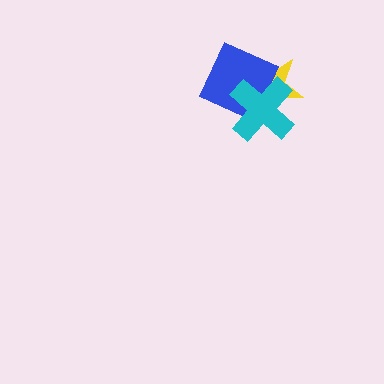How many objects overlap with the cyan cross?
2 objects overlap with the cyan cross.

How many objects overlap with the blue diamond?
2 objects overlap with the blue diamond.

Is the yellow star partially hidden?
Yes, it is partially covered by another shape.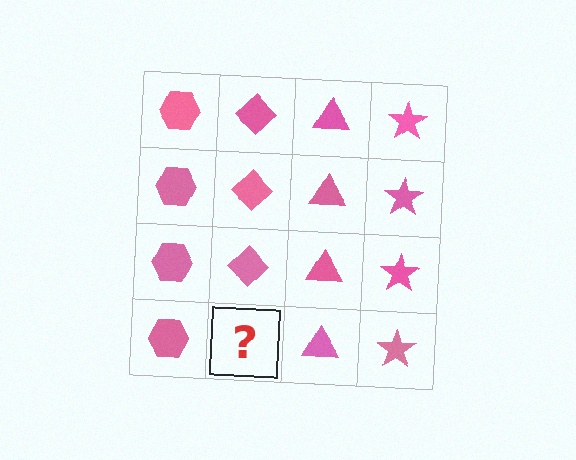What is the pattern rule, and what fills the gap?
The rule is that each column has a consistent shape. The gap should be filled with a pink diamond.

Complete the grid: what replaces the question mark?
The question mark should be replaced with a pink diamond.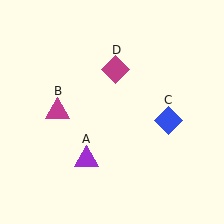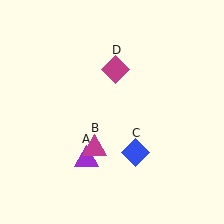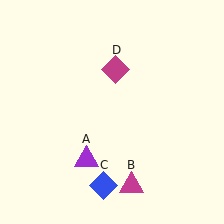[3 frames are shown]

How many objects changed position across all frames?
2 objects changed position: magenta triangle (object B), blue diamond (object C).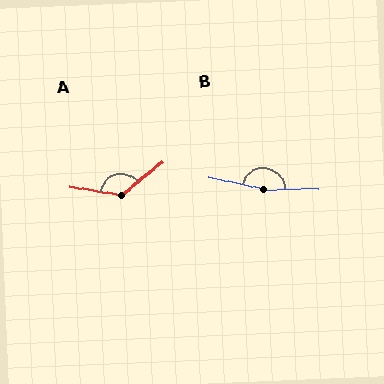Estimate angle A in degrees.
Approximately 131 degrees.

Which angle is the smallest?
A, at approximately 131 degrees.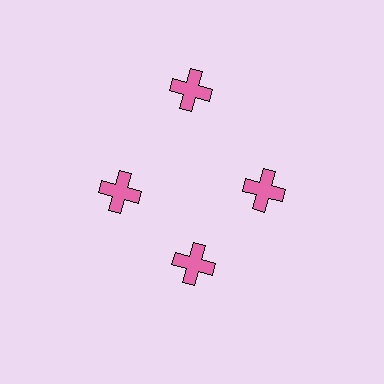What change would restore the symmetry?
The symmetry would be restored by moving it inward, back onto the ring so that all 4 crosses sit at equal angles and equal distance from the center.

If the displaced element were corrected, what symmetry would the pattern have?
It would have 4-fold rotational symmetry — the pattern would map onto itself every 90 degrees.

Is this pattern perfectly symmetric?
No. The 4 pink crosses are arranged in a ring, but one element near the 12 o'clock position is pushed outward from the center, breaking the 4-fold rotational symmetry.